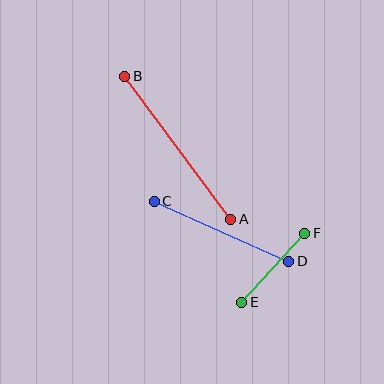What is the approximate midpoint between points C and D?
The midpoint is at approximately (222, 231) pixels.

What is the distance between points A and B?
The distance is approximately 178 pixels.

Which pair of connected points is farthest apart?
Points A and B are farthest apart.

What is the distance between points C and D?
The distance is approximately 147 pixels.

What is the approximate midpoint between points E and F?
The midpoint is at approximately (273, 268) pixels.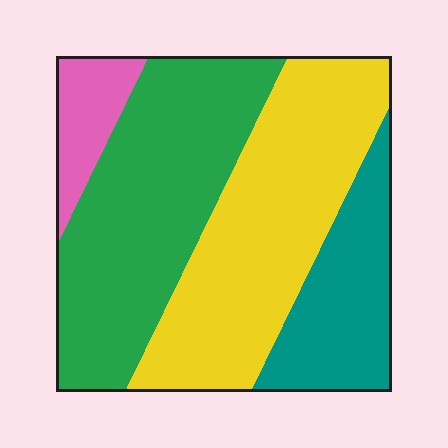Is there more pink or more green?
Green.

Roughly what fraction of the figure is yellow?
Yellow covers around 35% of the figure.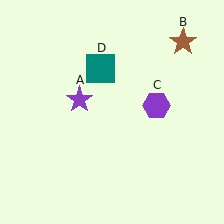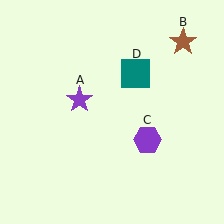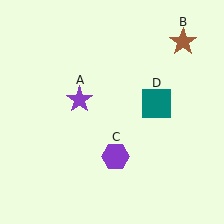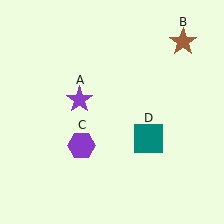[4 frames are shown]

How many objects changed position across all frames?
2 objects changed position: purple hexagon (object C), teal square (object D).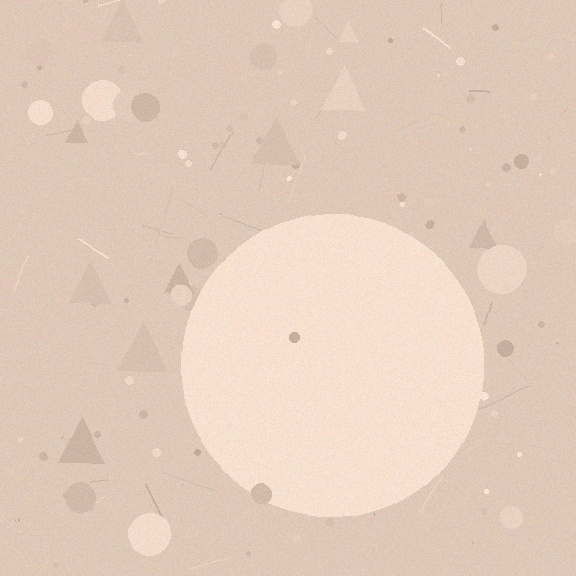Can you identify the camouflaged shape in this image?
The camouflaged shape is a circle.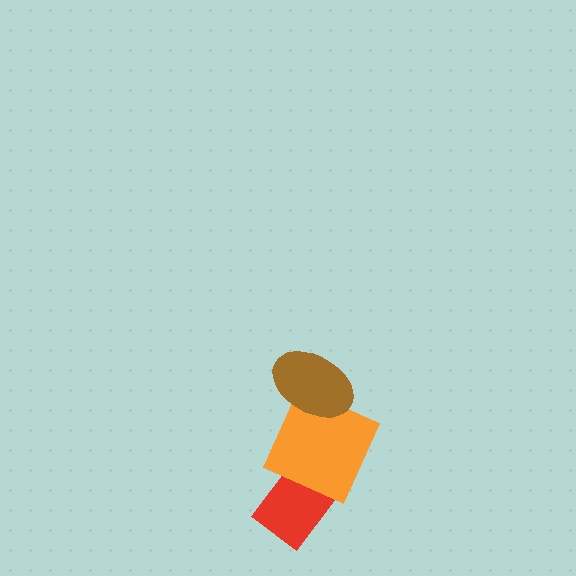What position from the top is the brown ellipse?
The brown ellipse is 1st from the top.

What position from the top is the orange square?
The orange square is 2nd from the top.